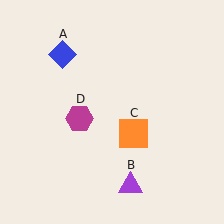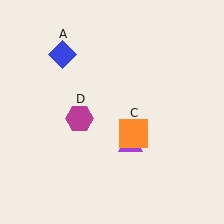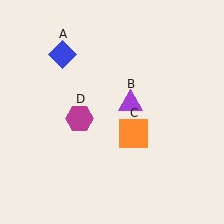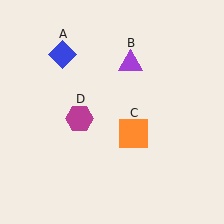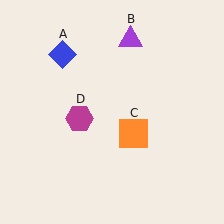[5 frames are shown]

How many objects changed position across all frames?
1 object changed position: purple triangle (object B).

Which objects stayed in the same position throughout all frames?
Blue diamond (object A) and orange square (object C) and magenta hexagon (object D) remained stationary.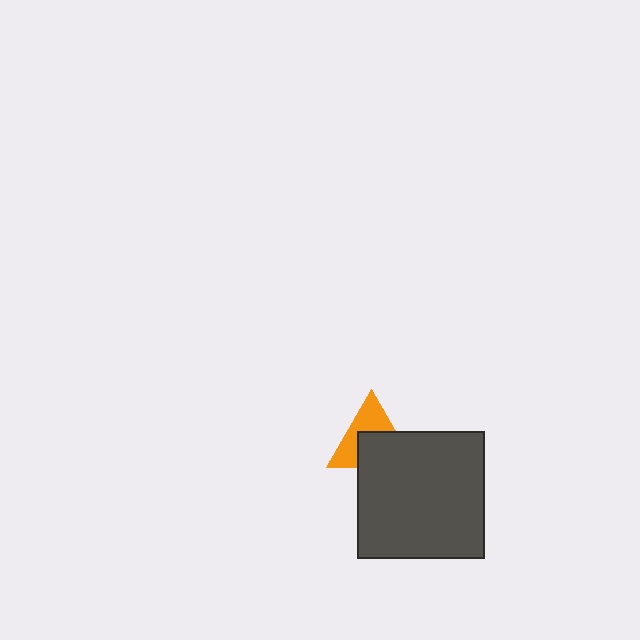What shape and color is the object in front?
The object in front is a dark gray square.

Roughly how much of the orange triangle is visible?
About half of it is visible (roughly 51%).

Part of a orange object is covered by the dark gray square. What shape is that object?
It is a triangle.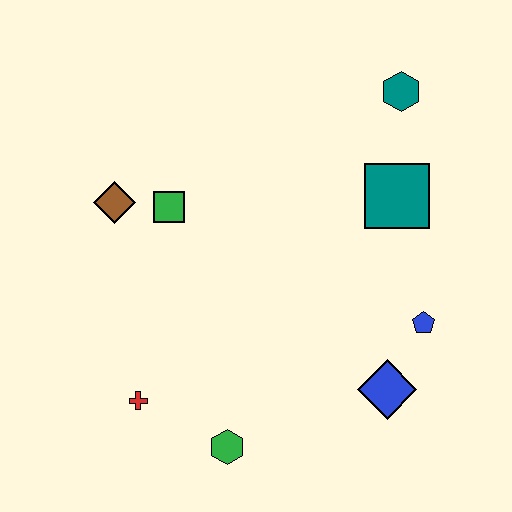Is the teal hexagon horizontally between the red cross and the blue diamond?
No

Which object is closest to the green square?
The brown diamond is closest to the green square.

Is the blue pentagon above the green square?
No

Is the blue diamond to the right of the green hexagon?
Yes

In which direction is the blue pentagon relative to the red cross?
The blue pentagon is to the right of the red cross.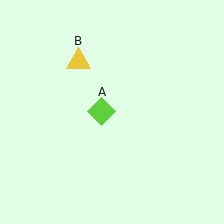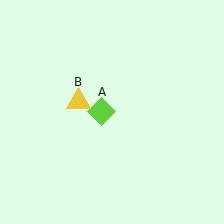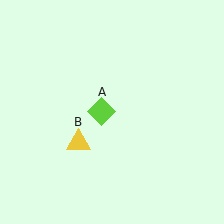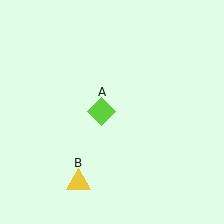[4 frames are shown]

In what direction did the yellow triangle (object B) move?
The yellow triangle (object B) moved down.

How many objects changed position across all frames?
1 object changed position: yellow triangle (object B).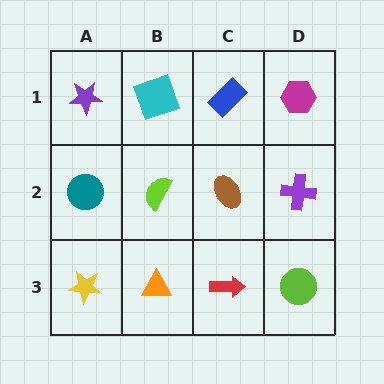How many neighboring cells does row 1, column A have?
2.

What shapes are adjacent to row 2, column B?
A cyan square (row 1, column B), an orange triangle (row 3, column B), a teal circle (row 2, column A), a brown ellipse (row 2, column C).